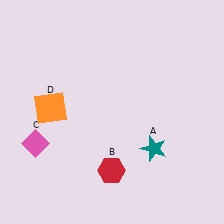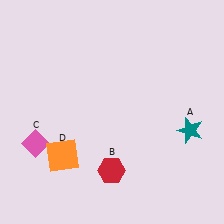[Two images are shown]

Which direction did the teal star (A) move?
The teal star (A) moved right.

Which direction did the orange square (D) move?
The orange square (D) moved down.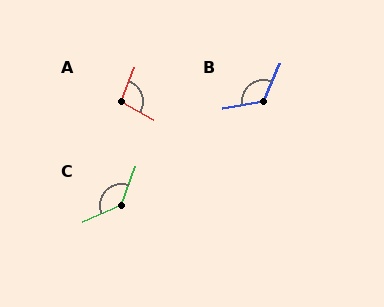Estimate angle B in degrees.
Approximately 122 degrees.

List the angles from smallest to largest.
A (97°), B (122°), C (135°).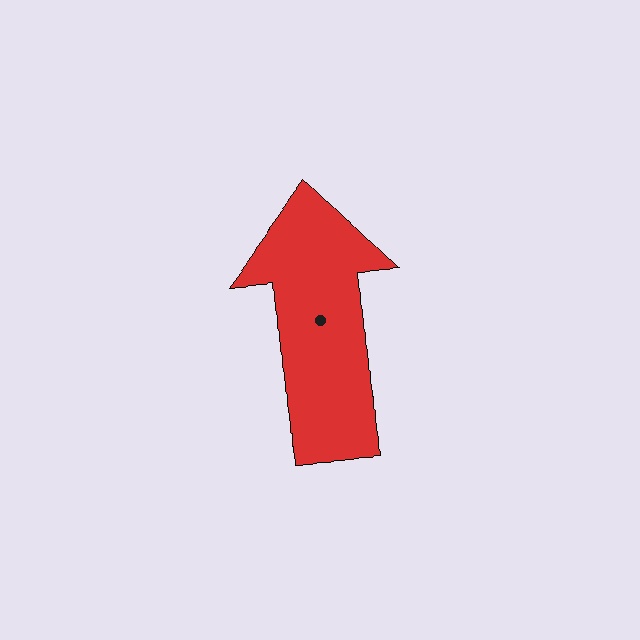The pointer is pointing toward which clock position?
Roughly 12 o'clock.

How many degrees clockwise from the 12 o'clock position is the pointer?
Approximately 356 degrees.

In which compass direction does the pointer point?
North.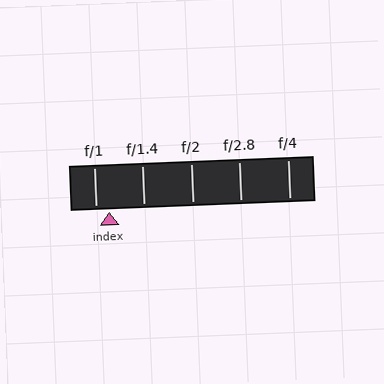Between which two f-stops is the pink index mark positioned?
The index mark is between f/1 and f/1.4.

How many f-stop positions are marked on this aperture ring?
There are 5 f-stop positions marked.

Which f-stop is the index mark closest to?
The index mark is closest to f/1.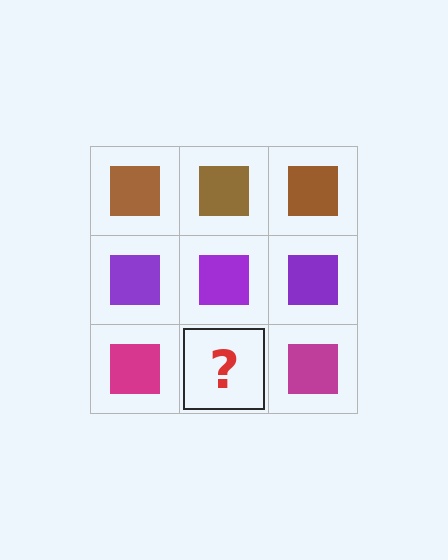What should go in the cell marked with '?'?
The missing cell should contain a magenta square.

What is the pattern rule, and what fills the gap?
The rule is that each row has a consistent color. The gap should be filled with a magenta square.